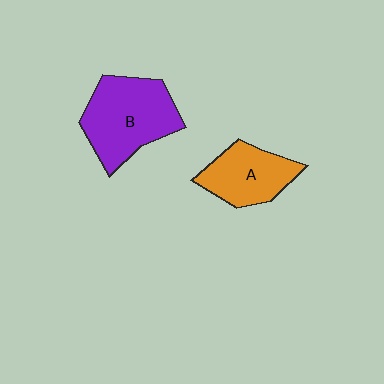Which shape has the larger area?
Shape B (purple).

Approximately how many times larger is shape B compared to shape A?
Approximately 1.4 times.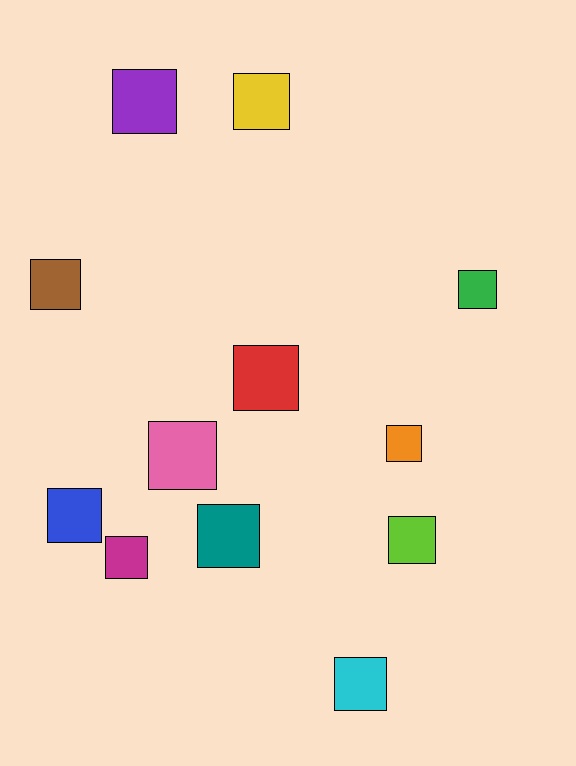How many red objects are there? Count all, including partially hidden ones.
There is 1 red object.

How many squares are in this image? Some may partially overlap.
There are 12 squares.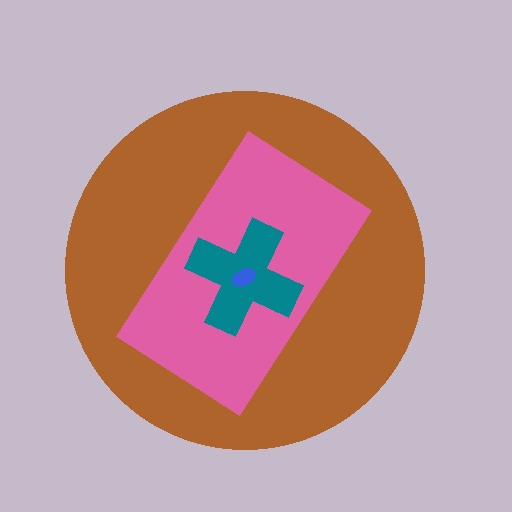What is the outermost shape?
The brown circle.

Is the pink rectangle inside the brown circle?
Yes.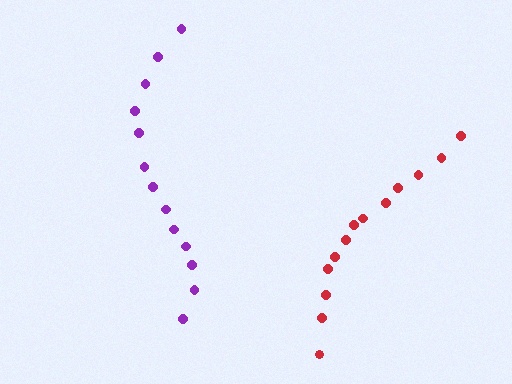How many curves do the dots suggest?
There are 2 distinct paths.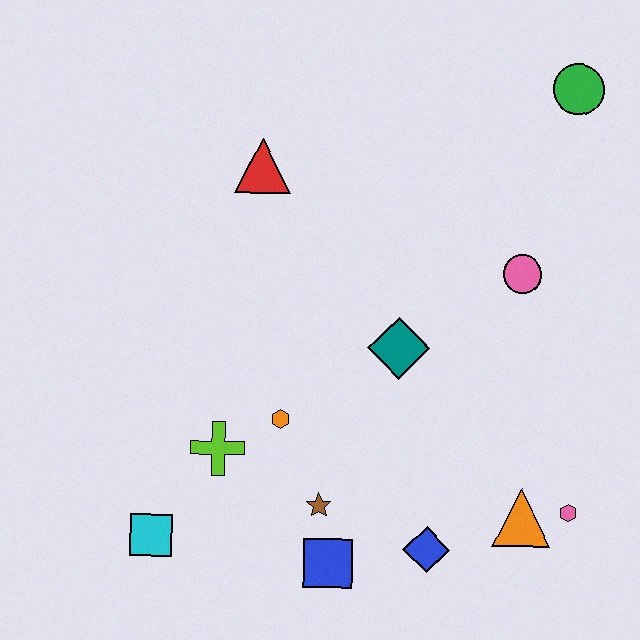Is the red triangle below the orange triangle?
No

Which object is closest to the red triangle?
The teal diamond is closest to the red triangle.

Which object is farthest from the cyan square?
The green circle is farthest from the cyan square.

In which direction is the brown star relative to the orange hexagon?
The brown star is below the orange hexagon.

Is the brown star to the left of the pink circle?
Yes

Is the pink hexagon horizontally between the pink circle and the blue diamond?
No